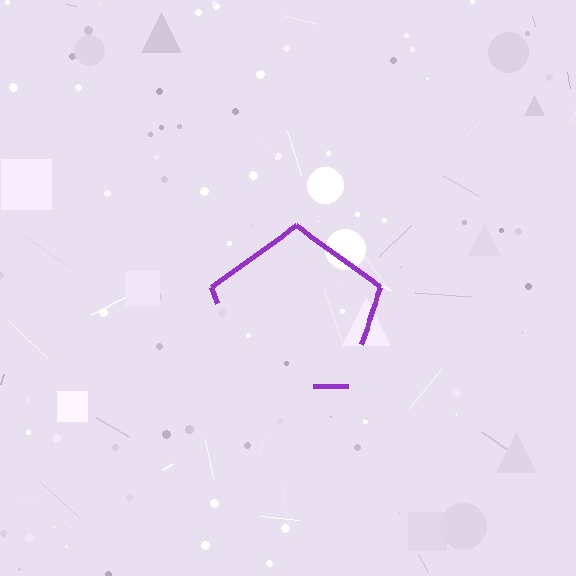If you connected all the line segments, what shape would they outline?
They would outline a pentagon.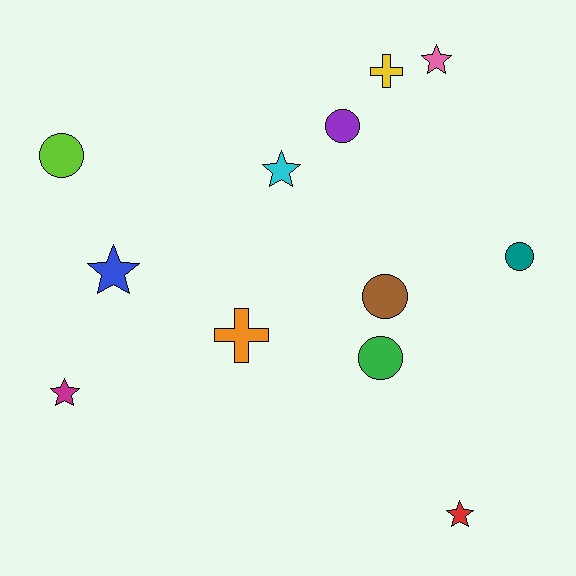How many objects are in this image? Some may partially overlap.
There are 12 objects.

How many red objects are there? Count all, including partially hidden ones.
There is 1 red object.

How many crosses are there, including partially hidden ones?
There are 2 crosses.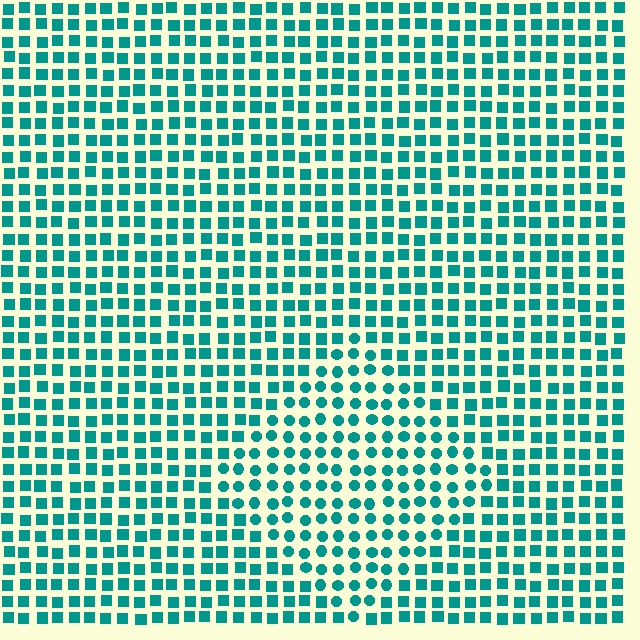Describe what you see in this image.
The image is filled with small teal elements arranged in a uniform grid. A diamond-shaped region contains circles, while the surrounding area contains squares. The boundary is defined purely by the change in element shape.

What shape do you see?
I see a diamond.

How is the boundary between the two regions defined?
The boundary is defined by a change in element shape: circles inside vs. squares outside. All elements share the same color and spacing.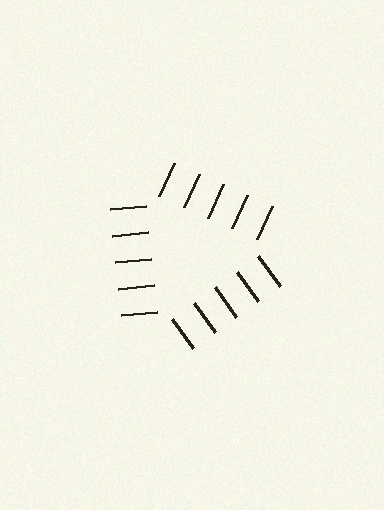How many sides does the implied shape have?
3 sides — the line-ends trace a triangle.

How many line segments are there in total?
15 — 5 along each of the 3 edges.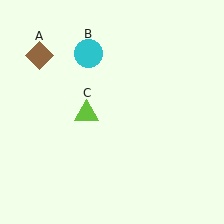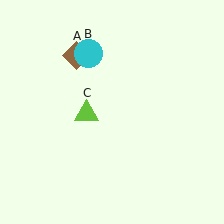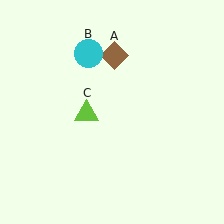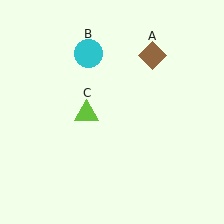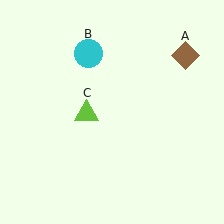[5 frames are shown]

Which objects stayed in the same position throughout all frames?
Cyan circle (object B) and lime triangle (object C) remained stationary.